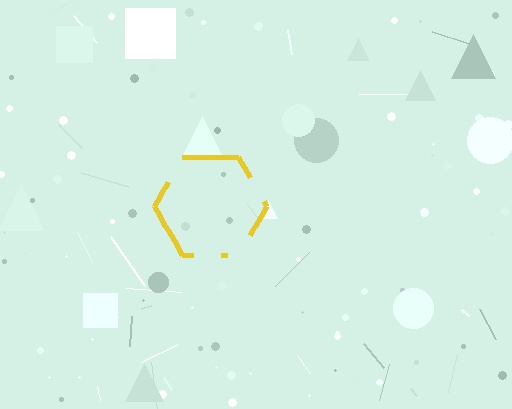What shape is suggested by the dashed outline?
The dashed outline suggests a hexagon.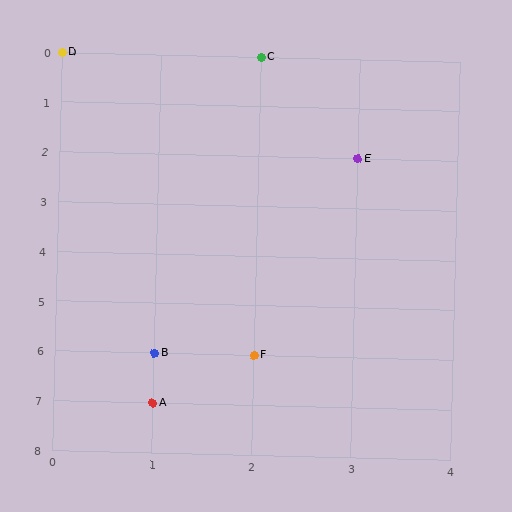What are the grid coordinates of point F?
Point F is at grid coordinates (2, 6).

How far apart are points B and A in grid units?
Points B and A are 1 row apart.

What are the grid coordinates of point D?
Point D is at grid coordinates (0, 0).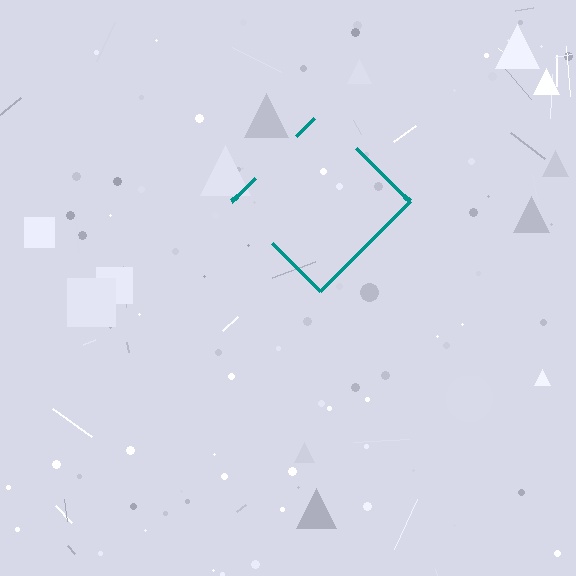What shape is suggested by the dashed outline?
The dashed outline suggests a diamond.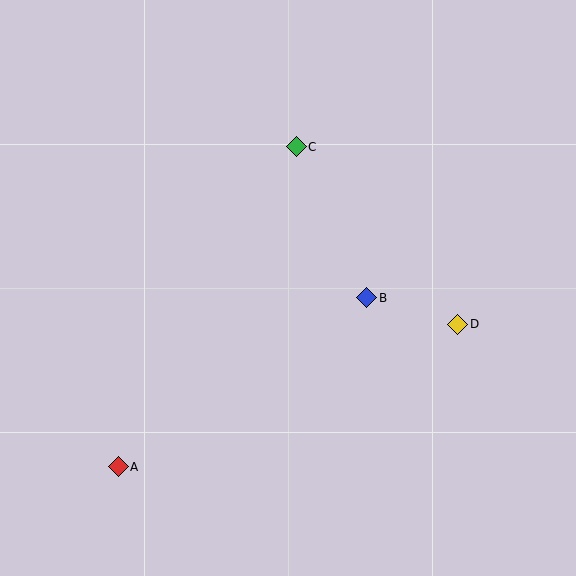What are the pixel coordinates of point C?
Point C is at (296, 147).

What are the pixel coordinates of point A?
Point A is at (118, 467).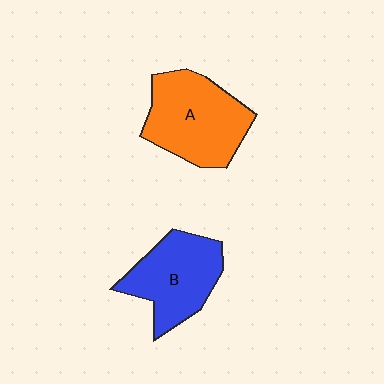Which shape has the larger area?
Shape A (orange).